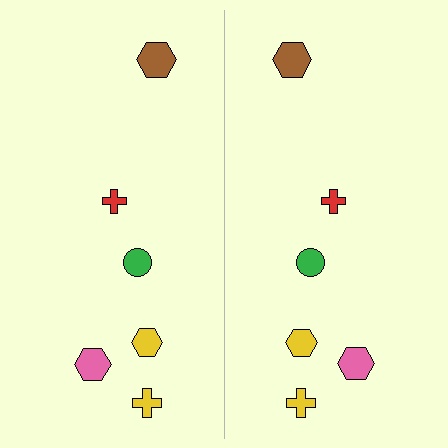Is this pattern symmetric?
Yes, this pattern has bilateral (reflection) symmetry.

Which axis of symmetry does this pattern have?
The pattern has a vertical axis of symmetry running through the center of the image.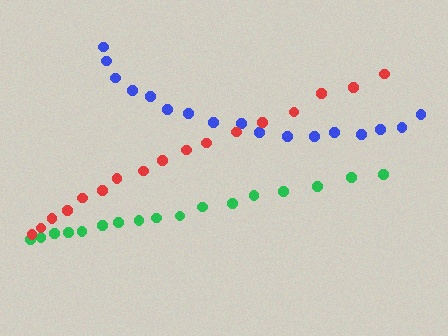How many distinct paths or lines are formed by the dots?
There are 3 distinct paths.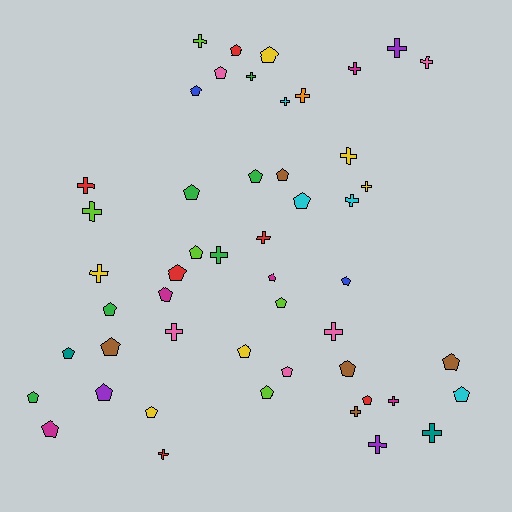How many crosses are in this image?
There are 22 crosses.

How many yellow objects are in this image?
There are 6 yellow objects.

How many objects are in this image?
There are 50 objects.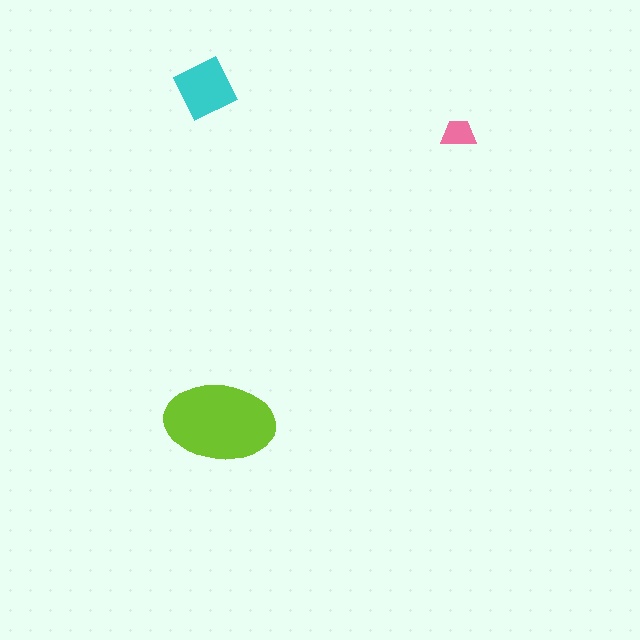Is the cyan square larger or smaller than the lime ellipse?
Smaller.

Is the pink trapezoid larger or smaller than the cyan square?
Smaller.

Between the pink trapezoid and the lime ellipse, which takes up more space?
The lime ellipse.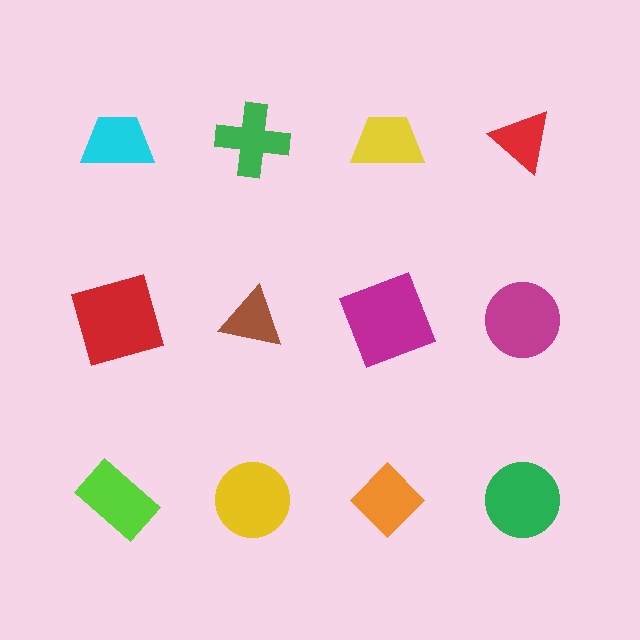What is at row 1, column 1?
A cyan trapezoid.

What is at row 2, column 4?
A magenta circle.